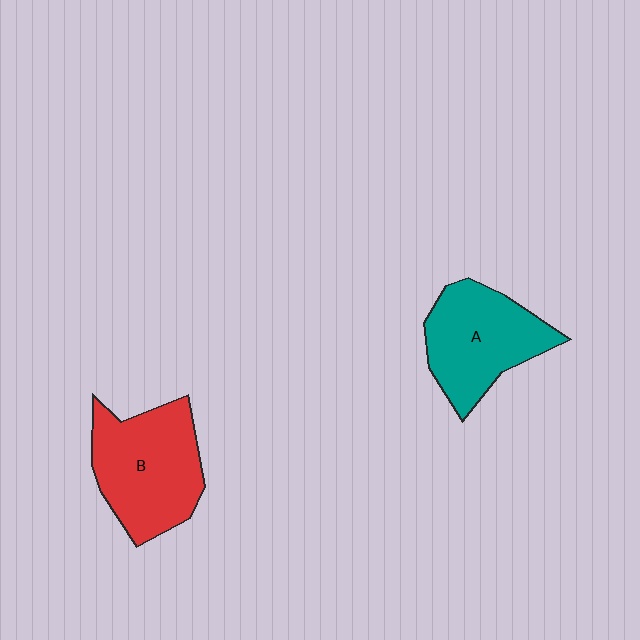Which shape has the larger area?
Shape B (red).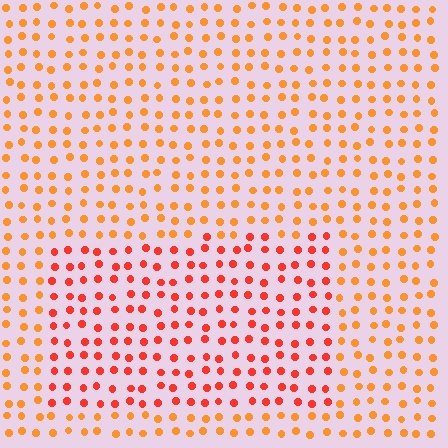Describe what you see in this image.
The image is filled with small orange elements in a uniform arrangement. A rectangle-shaped region is visible where the elements are tinted to a slightly different hue, forming a subtle color boundary.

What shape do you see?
I see a rectangle.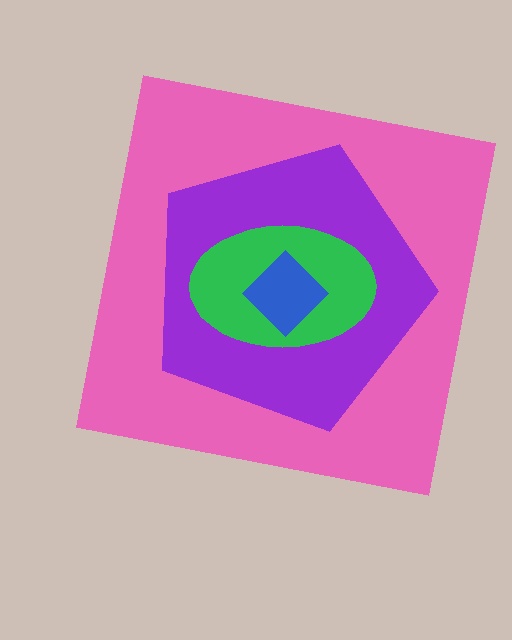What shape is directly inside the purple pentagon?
The green ellipse.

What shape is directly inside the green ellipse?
The blue diamond.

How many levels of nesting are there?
4.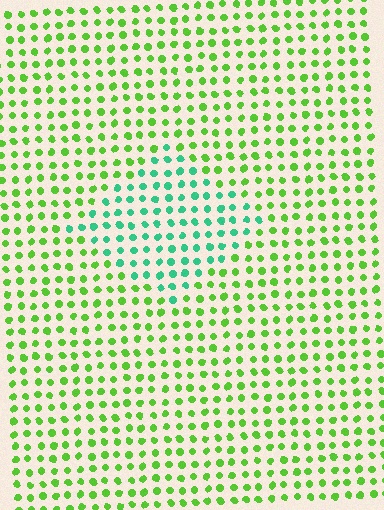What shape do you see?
I see a diamond.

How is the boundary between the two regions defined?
The boundary is defined purely by a slight shift in hue (about 48 degrees). Spacing, size, and orientation are identical on both sides.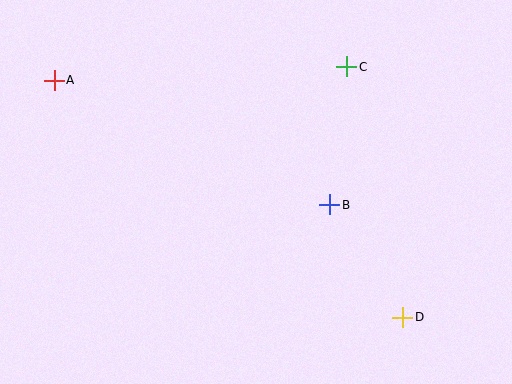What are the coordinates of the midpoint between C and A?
The midpoint between C and A is at (200, 74).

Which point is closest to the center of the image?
Point B at (329, 205) is closest to the center.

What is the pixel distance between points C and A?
The distance between C and A is 293 pixels.